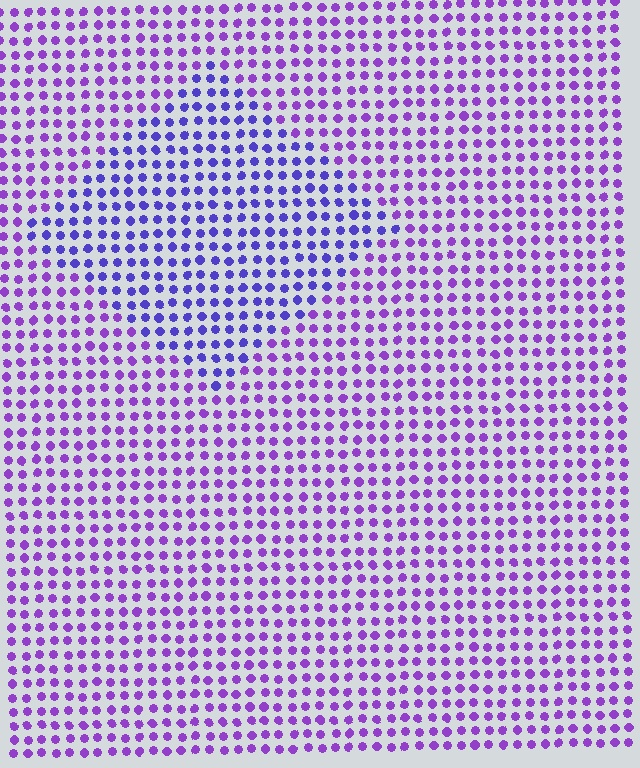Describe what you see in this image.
The image is filled with small purple elements in a uniform arrangement. A diamond-shaped region is visible where the elements are tinted to a slightly different hue, forming a subtle color boundary.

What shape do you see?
I see a diamond.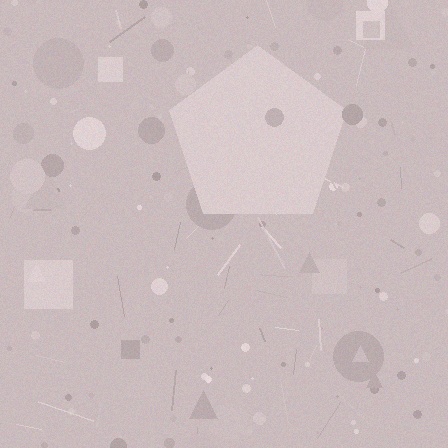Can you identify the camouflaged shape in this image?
The camouflaged shape is a pentagon.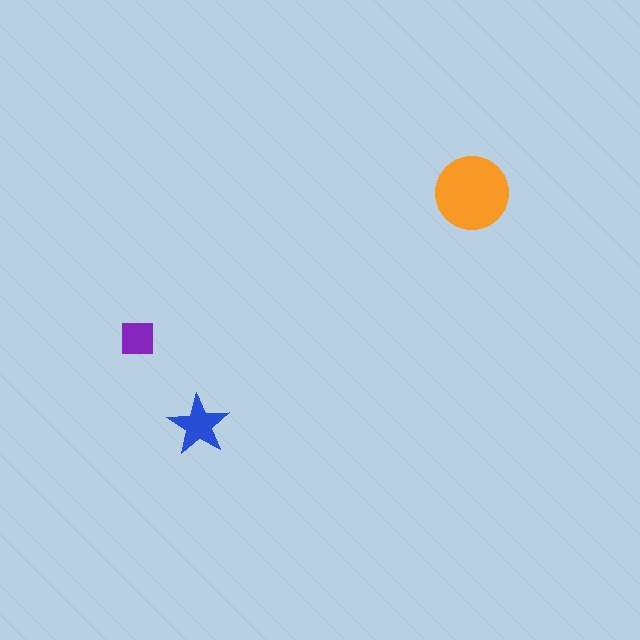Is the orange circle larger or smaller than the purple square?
Larger.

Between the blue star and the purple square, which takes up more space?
The blue star.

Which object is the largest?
The orange circle.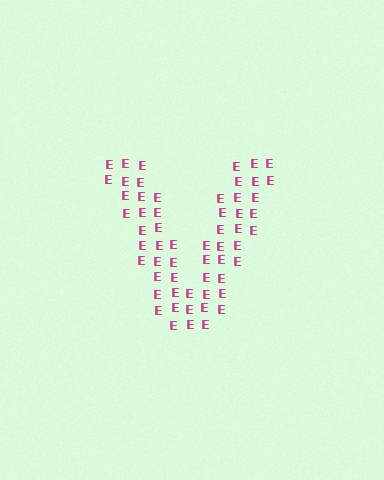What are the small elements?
The small elements are letter E's.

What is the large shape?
The large shape is the letter V.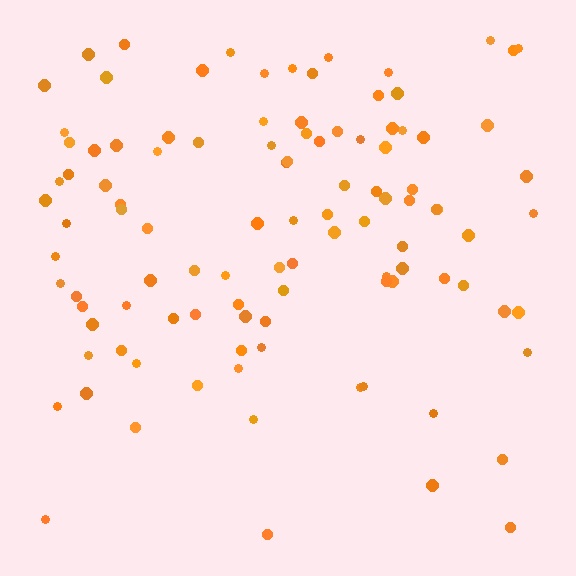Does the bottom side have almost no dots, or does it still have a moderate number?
Still a moderate number, just noticeably fewer than the top.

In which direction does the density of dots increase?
From bottom to top, with the top side densest.